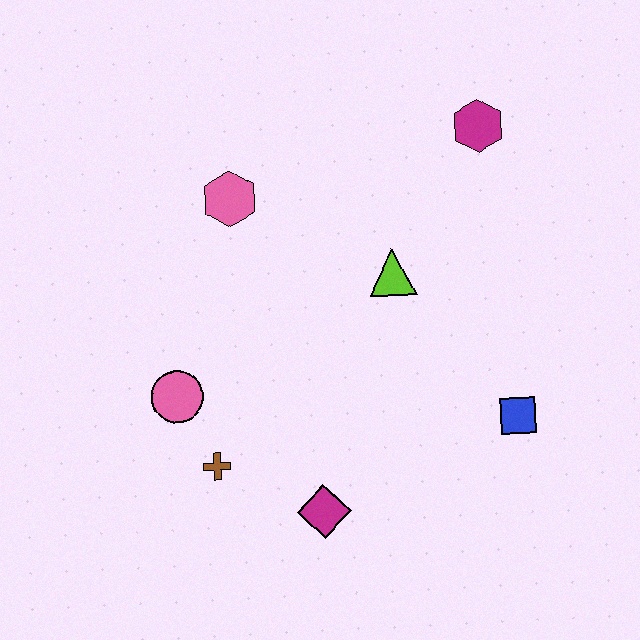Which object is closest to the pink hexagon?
The lime triangle is closest to the pink hexagon.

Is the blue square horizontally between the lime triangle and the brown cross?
No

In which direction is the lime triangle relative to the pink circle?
The lime triangle is to the right of the pink circle.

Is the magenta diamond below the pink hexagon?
Yes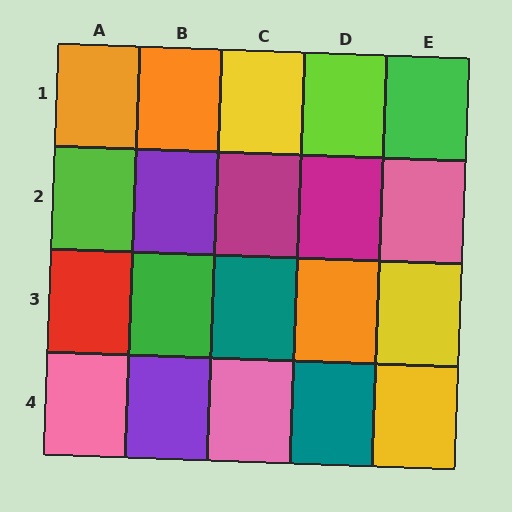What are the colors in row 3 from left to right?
Red, green, teal, orange, yellow.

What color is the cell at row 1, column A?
Orange.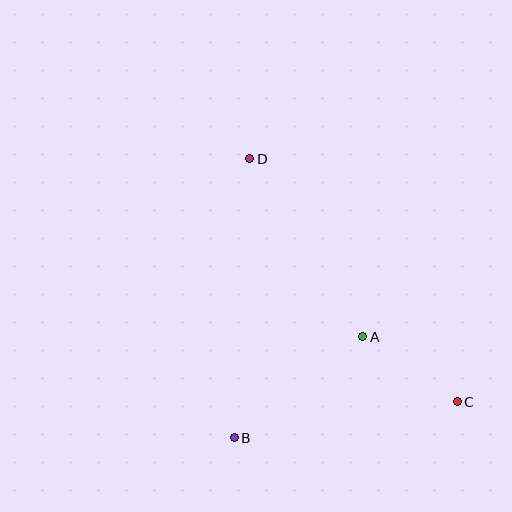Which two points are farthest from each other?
Points C and D are farthest from each other.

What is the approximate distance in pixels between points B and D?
The distance between B and D is approximately 280 pixels.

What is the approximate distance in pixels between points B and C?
The distance between B and C is approximately 226 pixels.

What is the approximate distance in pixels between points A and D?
The distance between A and D is approximately 211 pixels.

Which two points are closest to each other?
Points A and C are closest to each other.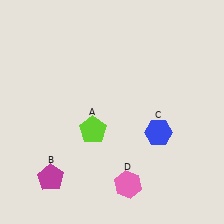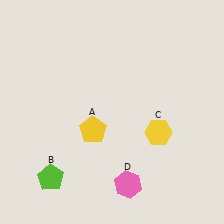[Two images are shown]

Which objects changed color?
A changed from lime to yellow. B changed from magenta to lime. C changed from blue to yellow.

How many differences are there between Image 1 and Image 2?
There are 3 differences between the two images.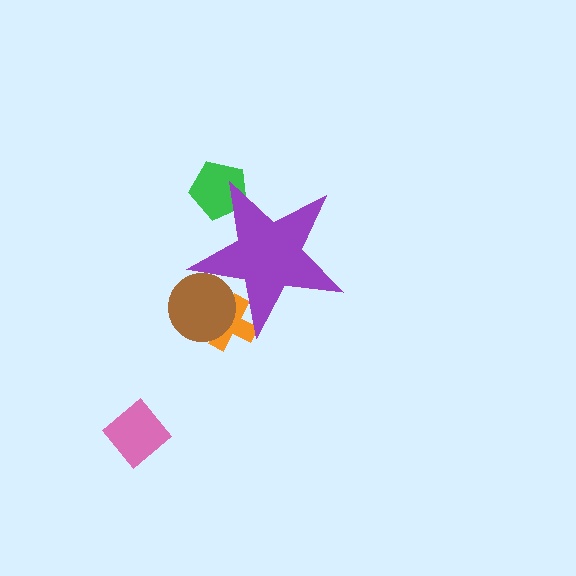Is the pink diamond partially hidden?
No, the pink diamond is fully visible.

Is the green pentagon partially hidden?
Yes, the green pentagon is partially hidden behind the purple star.